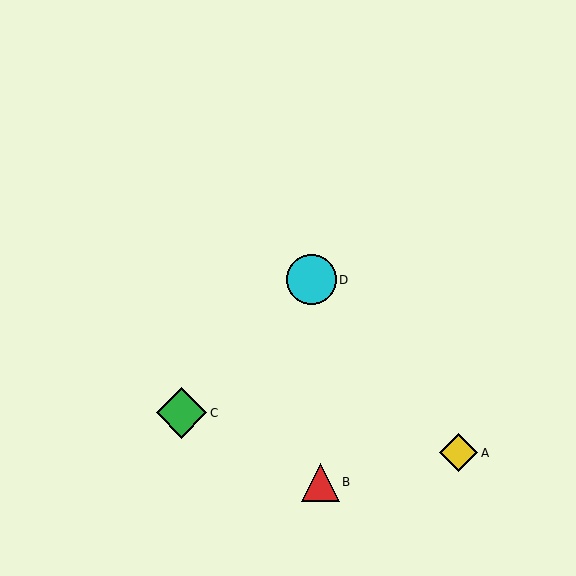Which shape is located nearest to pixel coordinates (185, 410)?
The green diamond (labeled C) at (182, 413) is nearest to that location.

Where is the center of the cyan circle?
The center of the cyan circle is at (311, 280).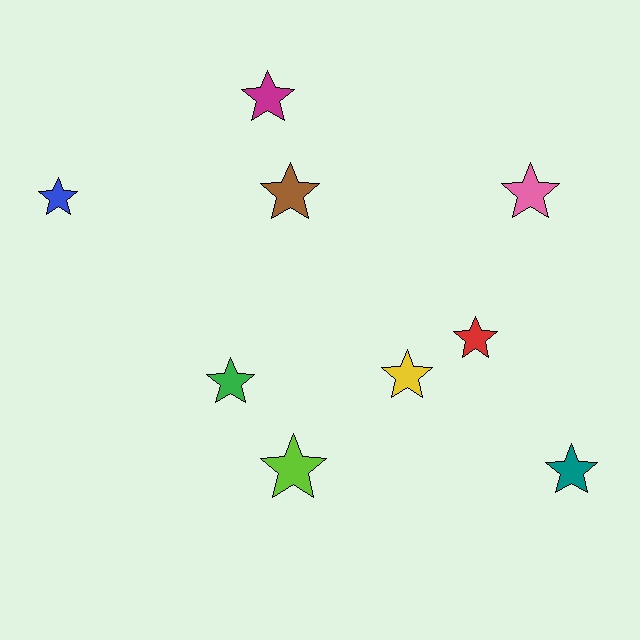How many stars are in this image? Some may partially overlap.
There are 9 stars.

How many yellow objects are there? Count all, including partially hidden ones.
There is 1 yellow object.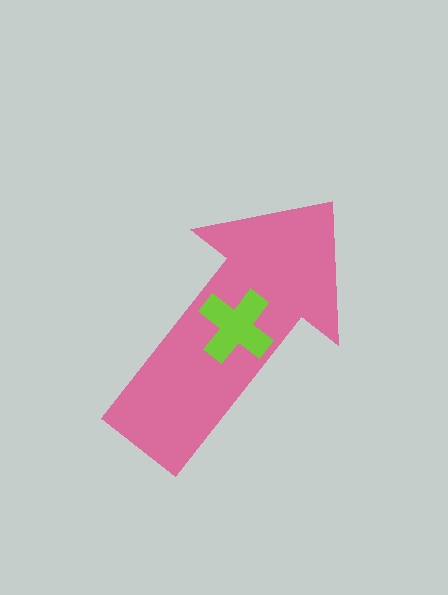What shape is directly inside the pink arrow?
The lime cross.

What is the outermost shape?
The pink arrow.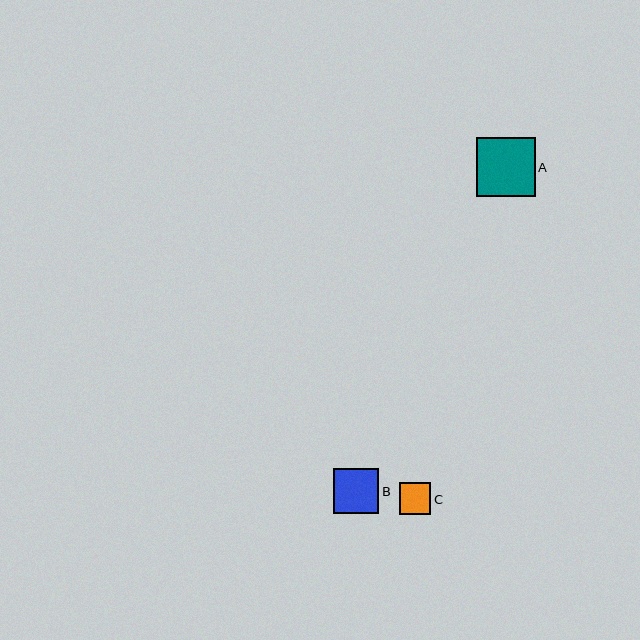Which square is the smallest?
Square C is the smallest with a size of approximately 31 pixels.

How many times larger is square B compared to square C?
Square B is approximately 1.4 times the size of square C.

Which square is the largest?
Square A is the largest with a size of approximately 59 pixels.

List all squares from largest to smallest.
From largest to smallest: A, B, C.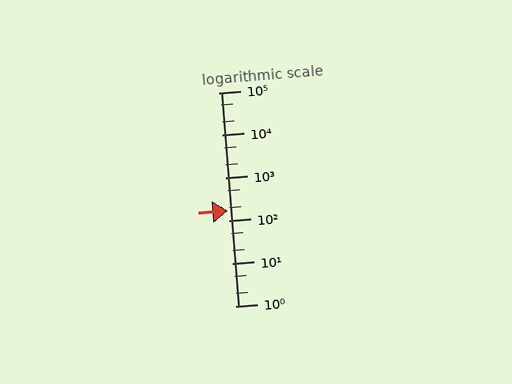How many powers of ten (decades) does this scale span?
The scale spans 5 decades, from 1 to 100000.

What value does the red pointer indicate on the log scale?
The pointer indicates approximately 170.